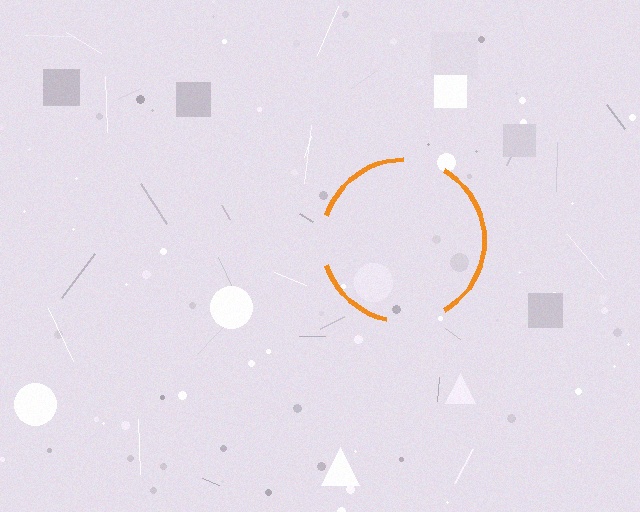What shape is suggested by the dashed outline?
The dashed outline suggests a circle.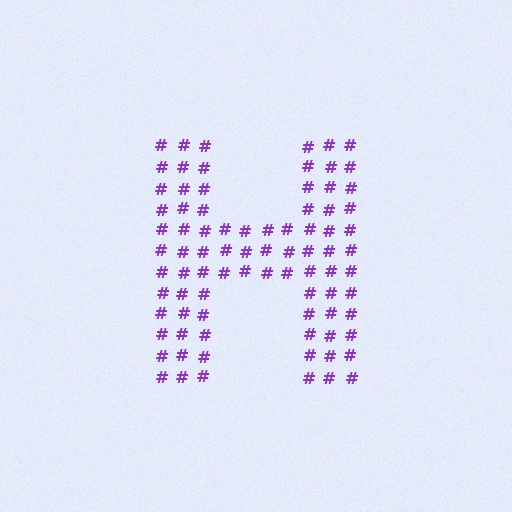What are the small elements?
The small elements are hash symbols.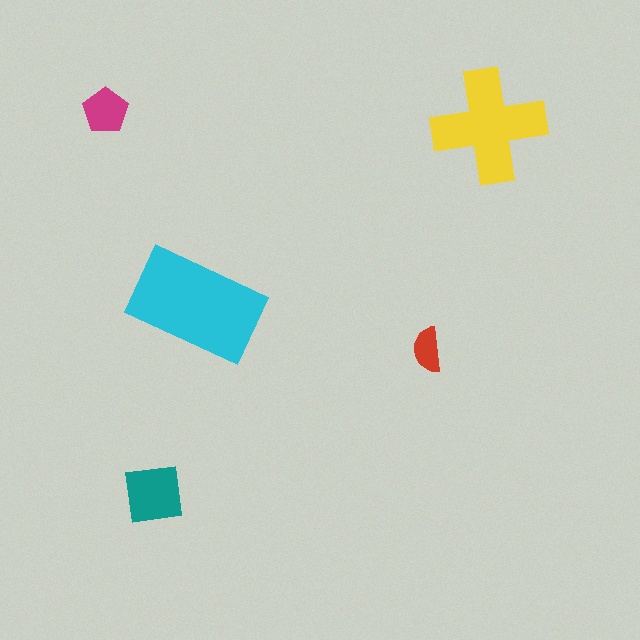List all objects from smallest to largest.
The red semicircle, the magenta pentagon, the teal square, the yellow cross, the cyan rectangle.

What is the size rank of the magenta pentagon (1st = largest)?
4th.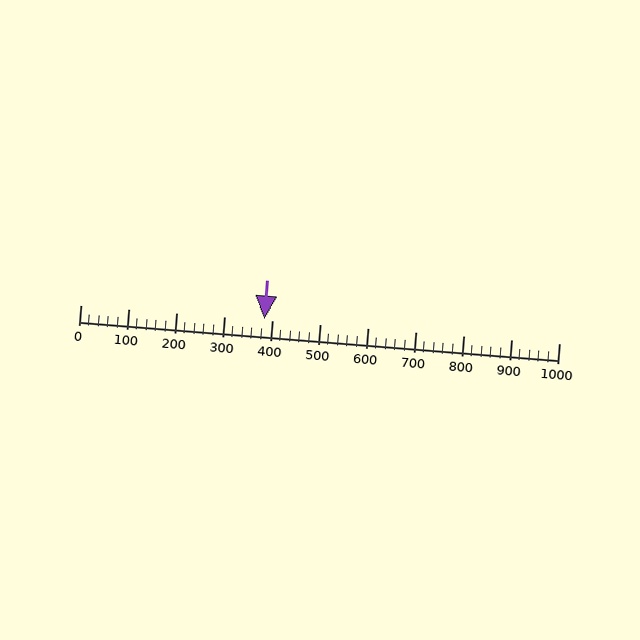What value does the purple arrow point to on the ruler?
The purple arrow points to approximately 385.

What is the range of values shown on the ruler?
The ruler shows values from 0 to 1000.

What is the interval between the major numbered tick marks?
The major tick marks are spaced 100 units apart.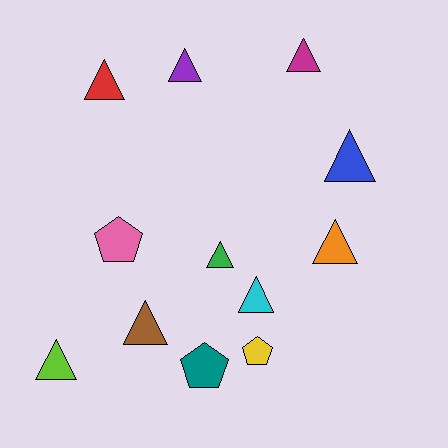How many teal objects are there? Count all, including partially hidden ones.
There is 1 teal object.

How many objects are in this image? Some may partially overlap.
There are 12 objects.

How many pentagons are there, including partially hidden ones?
There are 3 pentagons.